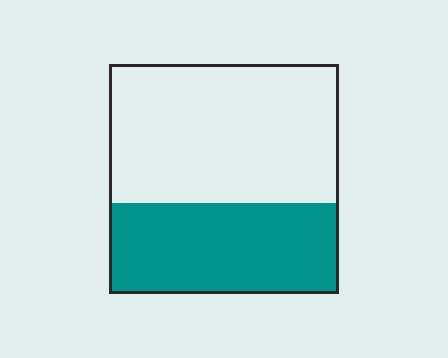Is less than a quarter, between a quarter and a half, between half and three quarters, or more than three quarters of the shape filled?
Between a quarter and a half.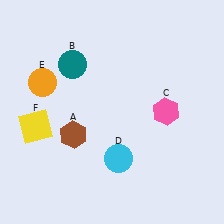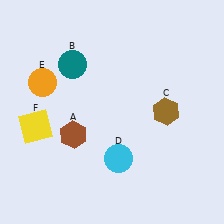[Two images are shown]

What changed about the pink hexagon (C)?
In Image 1, C is pink. In Image 2, it changed to brown.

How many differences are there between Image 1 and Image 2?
There is 1 difference between the two images.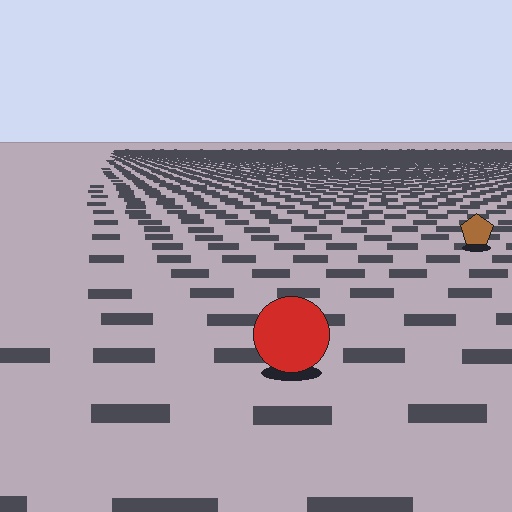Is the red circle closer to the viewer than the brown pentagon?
Yes. The red circle is closer — you can tell from the texture gradient: the ground texture is coarser near it.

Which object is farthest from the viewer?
The brown pentagon is farthest from the viewer. It appears smaller and the ground texture around it is denser.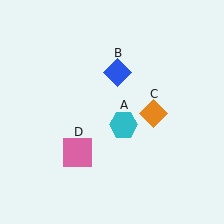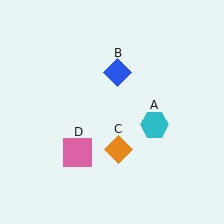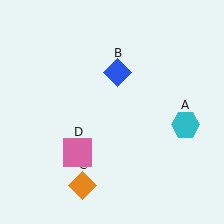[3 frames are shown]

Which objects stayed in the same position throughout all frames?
Blue diamond (object B) and pink square (object D) remained stationary.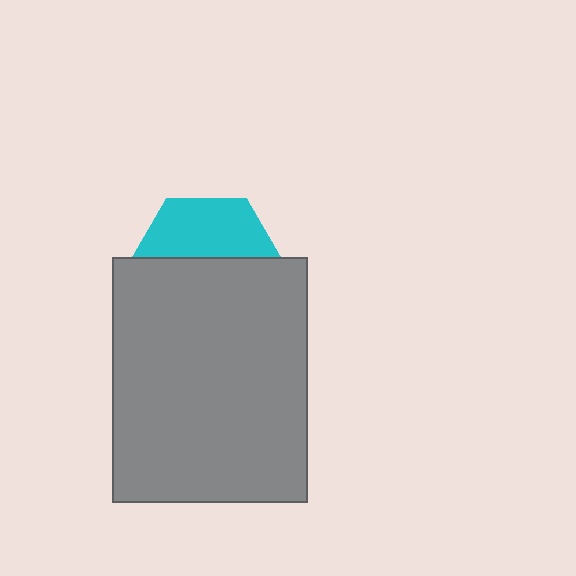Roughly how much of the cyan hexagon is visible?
A small part of it is visible (roughly 41%).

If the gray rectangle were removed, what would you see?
You would see the complete cyan hexagon.